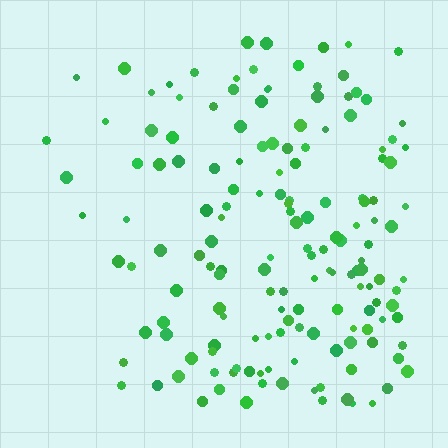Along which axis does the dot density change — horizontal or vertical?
Horizontal.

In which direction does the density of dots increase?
From left to right, with the right side densest.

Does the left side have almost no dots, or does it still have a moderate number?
Still a moderate number, just noticeably fewer than the right.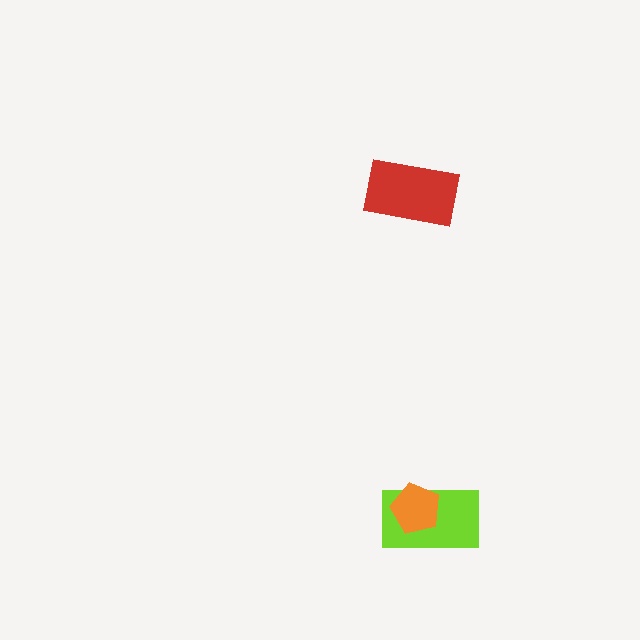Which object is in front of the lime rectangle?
The orange pentagon is in front of the lime rectangle.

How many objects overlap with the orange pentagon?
1 object overlaps with the orange pentagon.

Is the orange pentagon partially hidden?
No, no other shape covers it.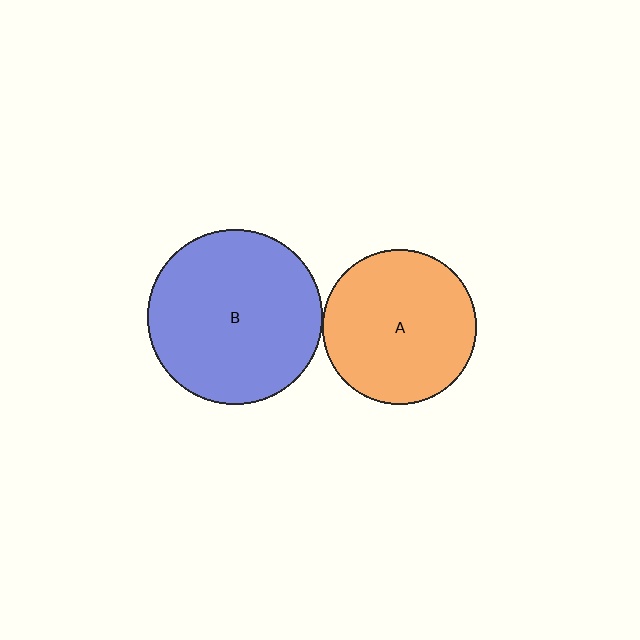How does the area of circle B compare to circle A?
Approximately 1.3 times.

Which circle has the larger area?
Circle B (blue).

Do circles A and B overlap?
Yes.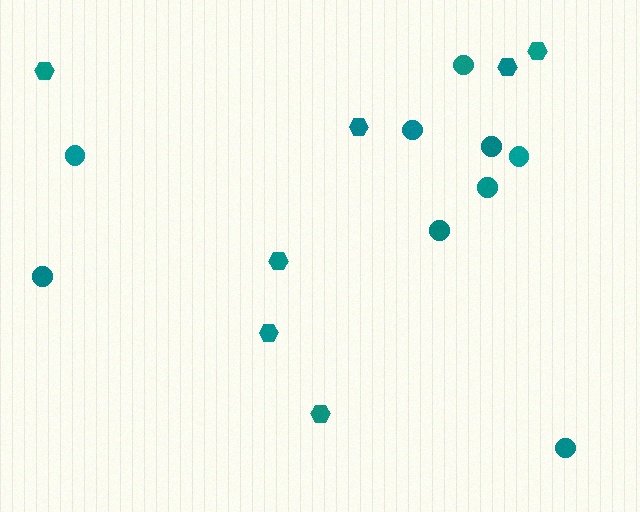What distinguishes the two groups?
There are 2 groups: one group of hexagons (7) and one group of circles (9).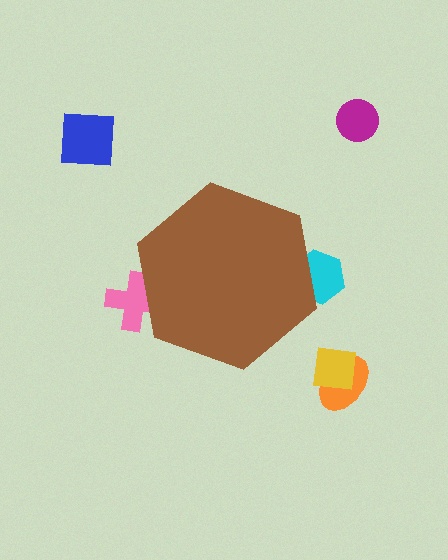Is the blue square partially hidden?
No, the blue square is fully visible.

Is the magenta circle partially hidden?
No, the magenta circle is fully visible.